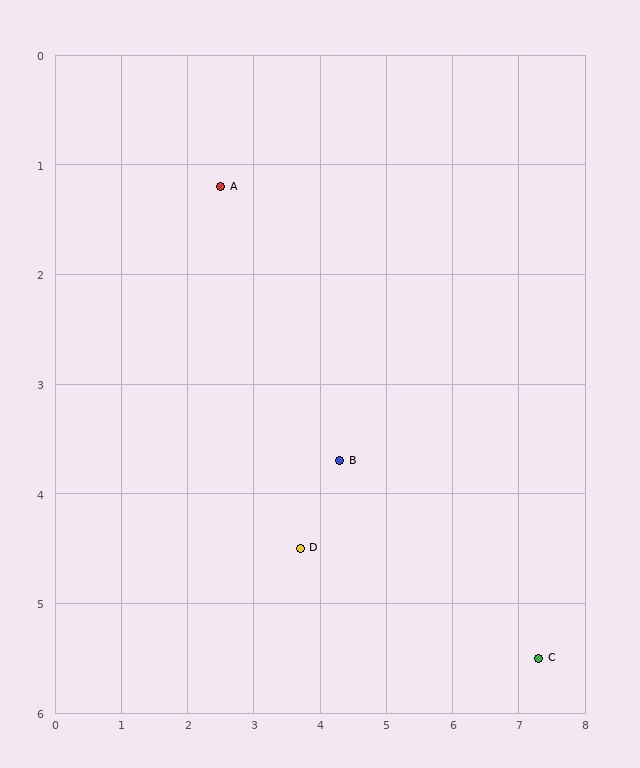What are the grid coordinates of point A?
Point A is at approximately (2.5, 1.2).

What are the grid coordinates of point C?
Point C is at approximately (7.3, 5.5).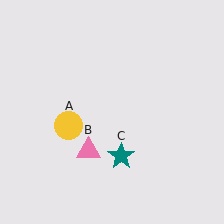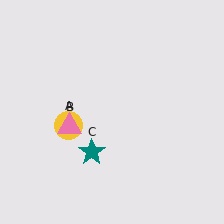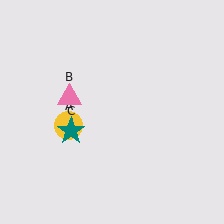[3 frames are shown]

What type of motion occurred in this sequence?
The pink triangle (object B), teal star (object C) rotated clockwise around the center of the scene.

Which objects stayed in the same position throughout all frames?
Yellow circle (object A) remained stationary.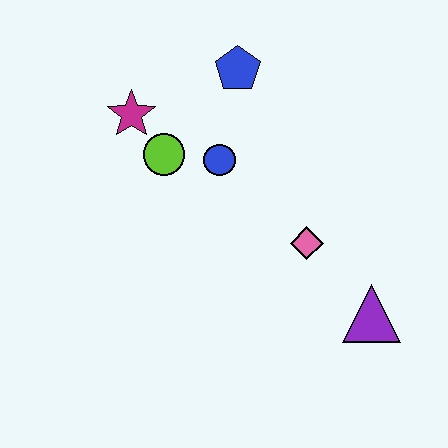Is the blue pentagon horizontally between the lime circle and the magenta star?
No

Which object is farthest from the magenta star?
The purple triangle is farthest from the magenta star.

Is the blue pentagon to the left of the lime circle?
No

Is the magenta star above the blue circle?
Yes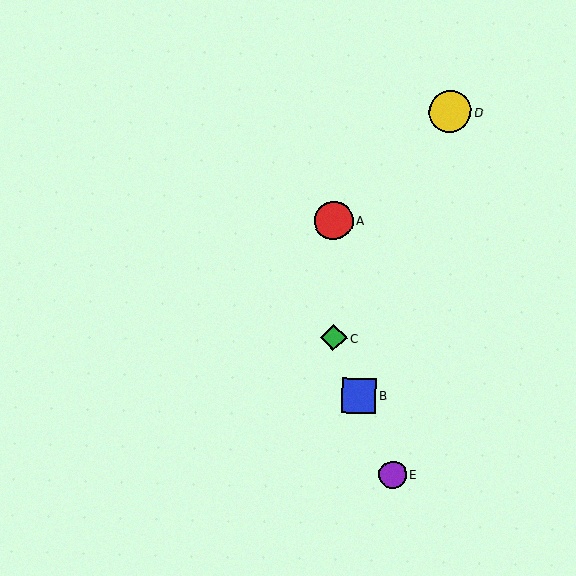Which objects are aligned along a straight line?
Objects B, C, E are aligned along a straight line.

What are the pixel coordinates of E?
Object E is at (393, 475).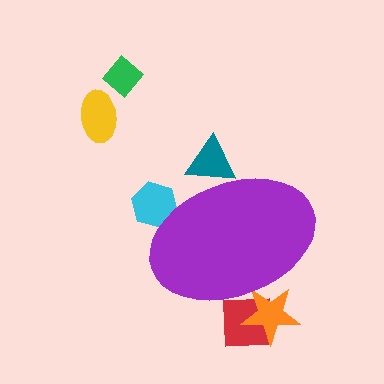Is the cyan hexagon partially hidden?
Yes, the cyan hexagon is partially hidden behind the purple ellipse.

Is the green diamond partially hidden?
No, the green diamond is fully visible.